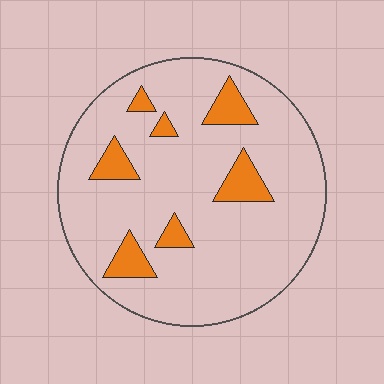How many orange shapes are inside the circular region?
7.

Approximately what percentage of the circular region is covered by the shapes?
Approximately 15%.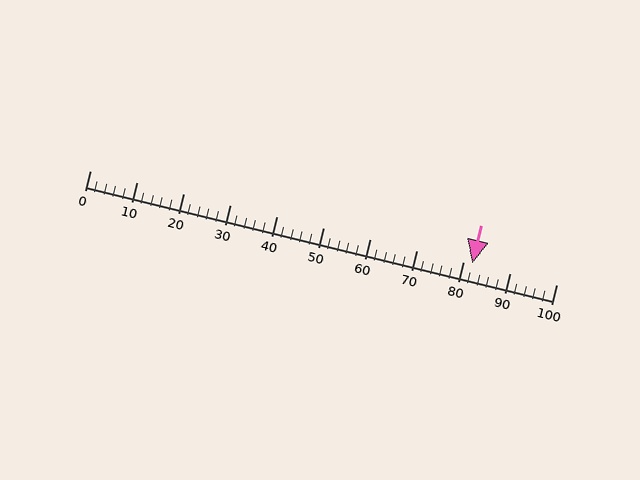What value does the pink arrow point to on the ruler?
The pink arrow points to approximately 82.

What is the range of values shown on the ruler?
The ruler shows values from 0 to 100.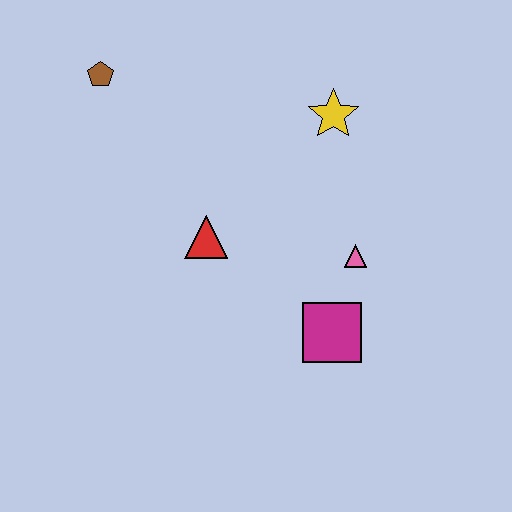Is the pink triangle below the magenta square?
No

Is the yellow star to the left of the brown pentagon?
No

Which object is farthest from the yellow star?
The brown pentagon is farthest from the yellow star.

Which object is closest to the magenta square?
The pink triangle is closest to the magenta square.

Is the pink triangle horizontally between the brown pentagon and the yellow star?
No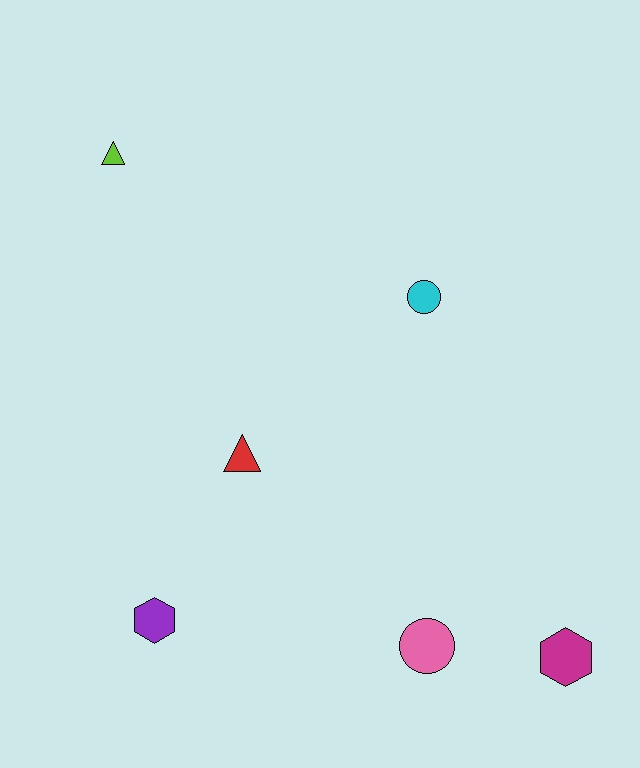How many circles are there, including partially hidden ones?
There are 2 circles.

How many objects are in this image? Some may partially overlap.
There are 6 objects.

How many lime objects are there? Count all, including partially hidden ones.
There is 1 lime object.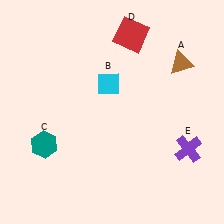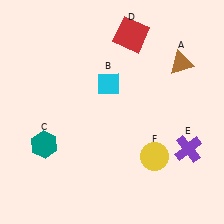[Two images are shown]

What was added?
A yellow circle (F) was added in Image 2.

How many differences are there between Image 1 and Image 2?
There is 1 difference between the two images.